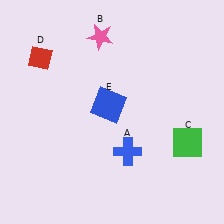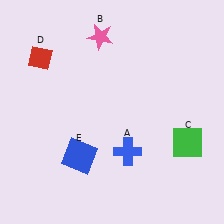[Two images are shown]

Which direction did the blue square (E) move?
The blue square (E) moved down.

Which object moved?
The blue square (E) moved down.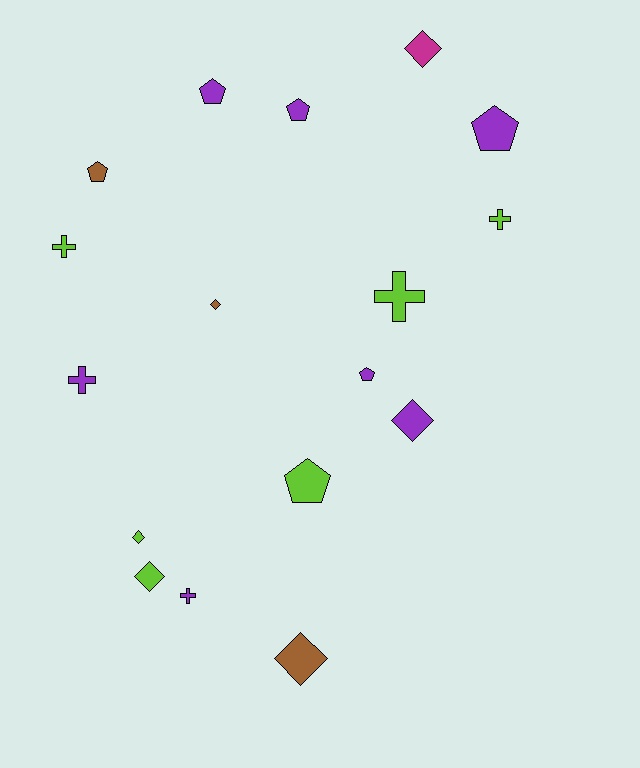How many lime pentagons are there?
There is 1 lime pentagon.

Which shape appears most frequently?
Pentagon, with 6 objects.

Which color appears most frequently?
Purple, with 7 objects.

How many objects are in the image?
There are 17 objects.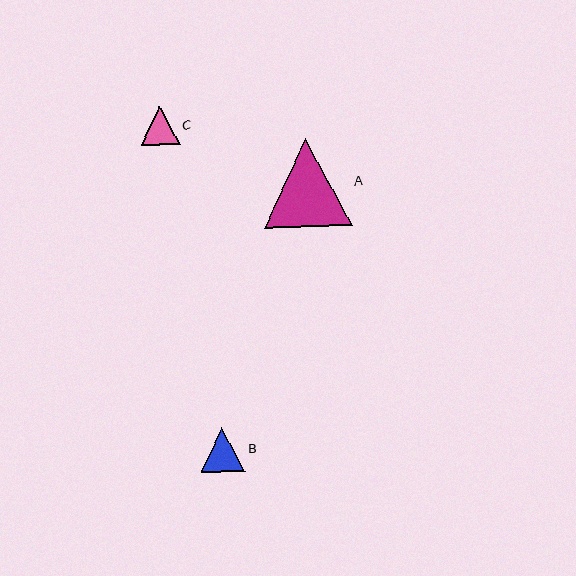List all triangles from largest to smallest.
From largest to smallest: A, B, C.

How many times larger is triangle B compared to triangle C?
Triangle B is approximately 1.1 times the size of triangle C.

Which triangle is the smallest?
Triangle C is the smallest with a size of approximately 39 pixels.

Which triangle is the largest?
Triangle A is the largest with a size of approximately 88 pixels.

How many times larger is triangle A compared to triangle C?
Triangle A is approximately 2.3 times the size of triangle C.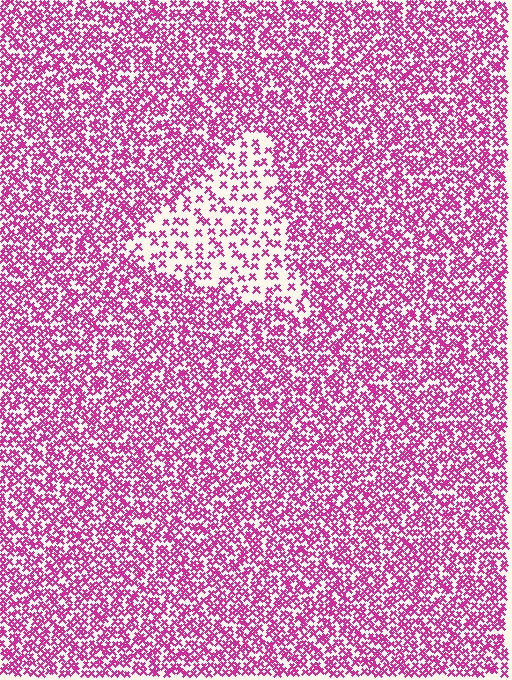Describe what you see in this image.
The image contains small magenta elements arranged at two different densities. A triangle-shaped region is visible where the elements are less densely packed than the surrounding area.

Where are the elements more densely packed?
The elements are more densely packed outside the triangle boundary.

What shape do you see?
I see a triangle.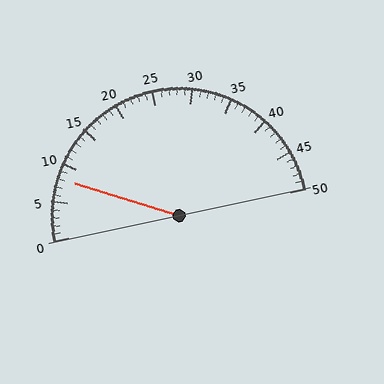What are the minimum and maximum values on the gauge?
The gauge ranges from 0 to 50.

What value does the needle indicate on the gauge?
The needle indicates approximately 8.